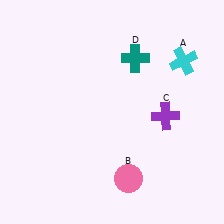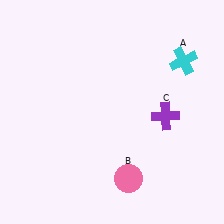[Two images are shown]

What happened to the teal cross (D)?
The teal cross (D) was removed in Image 2. It was in the top-right area of Image 1.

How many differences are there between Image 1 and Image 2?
There is 1 difference between the two images.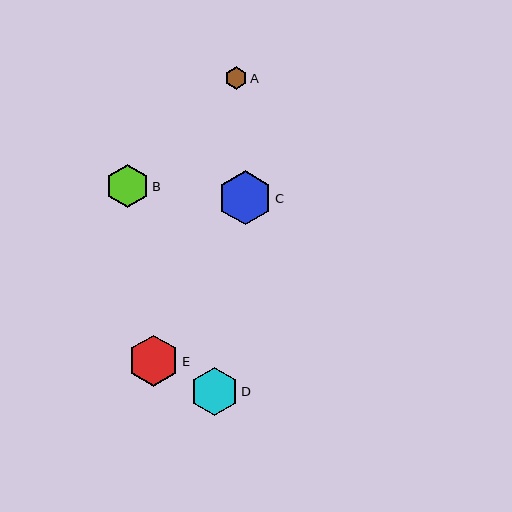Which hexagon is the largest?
Hexagon C is the largest with a size of approximately 54 pixels.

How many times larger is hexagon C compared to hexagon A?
Hexagon C is approximately 2.4 times the size of hexagon A.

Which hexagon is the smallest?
Hexagon A is the smallest with a size of approximately 22 pixels.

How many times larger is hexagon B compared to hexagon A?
Hexagon B is approximately 2.0 times the size of hexagon A.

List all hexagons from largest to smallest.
From largest to smallest: C, E, D, B, A.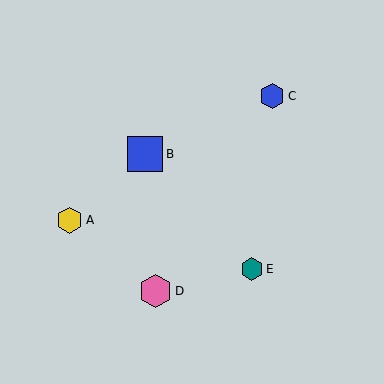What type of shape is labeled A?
Shape A is a yellow hexagon.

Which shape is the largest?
The blue square (labeled B) is the largest.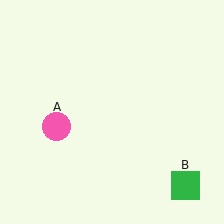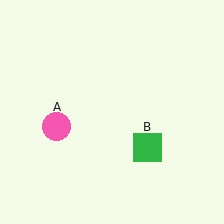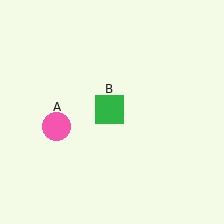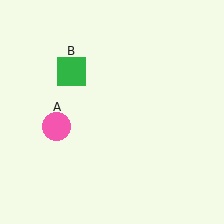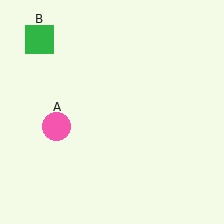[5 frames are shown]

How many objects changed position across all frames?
1 object changed position: green square (object B).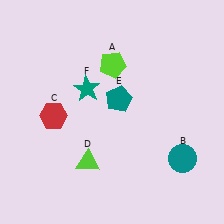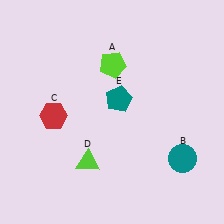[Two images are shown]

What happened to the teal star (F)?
The teal star (F) was removed in Image 2. It was in the top-left area of Image 1.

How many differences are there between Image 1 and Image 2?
There is 1 difference between the two images.